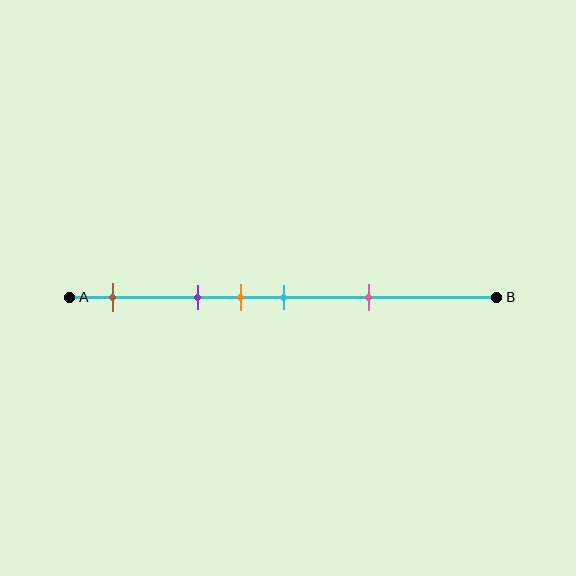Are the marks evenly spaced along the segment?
No, the marks are not evenly spaced.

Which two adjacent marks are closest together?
The orange and cyan marks are the closest adjacent pair.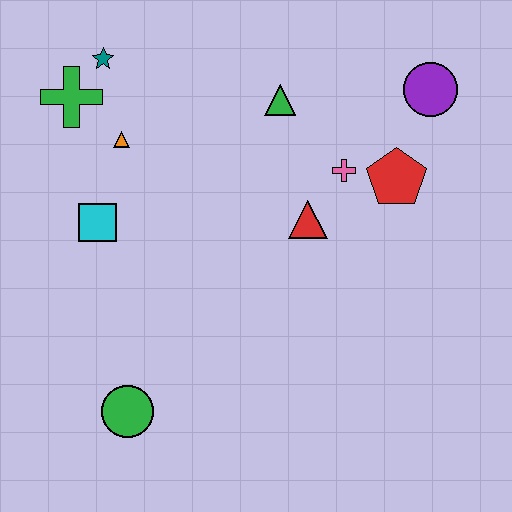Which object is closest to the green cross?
The teal star is closest to the green cross.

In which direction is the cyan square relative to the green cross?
The cyan square is below the green cross.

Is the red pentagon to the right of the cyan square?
Yes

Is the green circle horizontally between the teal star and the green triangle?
Yes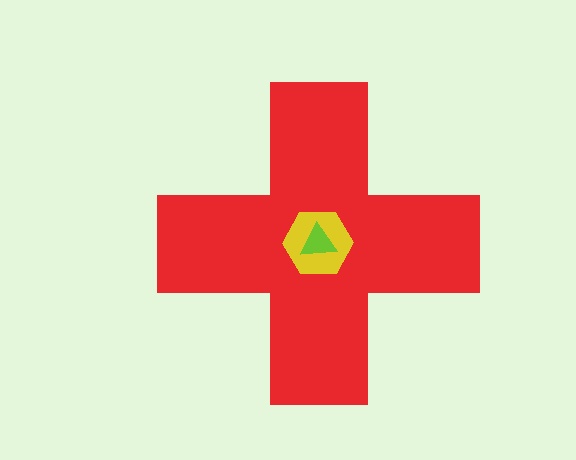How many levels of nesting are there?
3.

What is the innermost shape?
The lime triangle.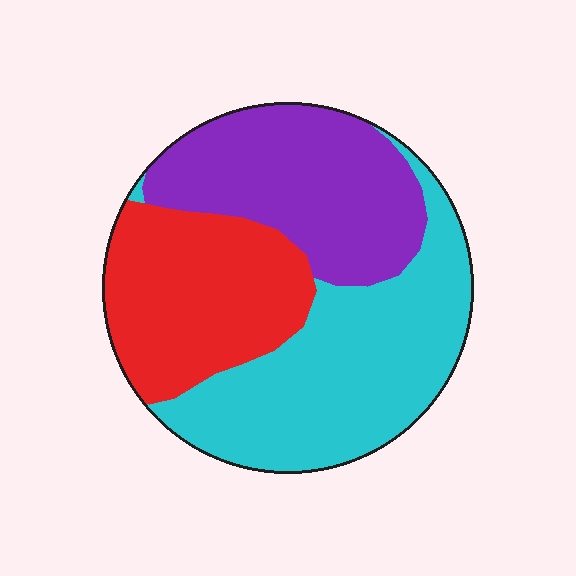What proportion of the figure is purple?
Purple covers around 30% of the figure.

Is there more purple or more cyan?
Cyan.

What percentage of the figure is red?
Red covers roughly 30% of the figure.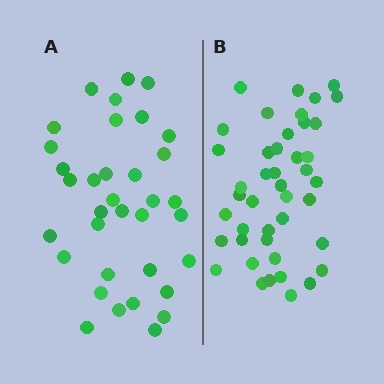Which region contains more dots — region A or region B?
Region B (the right region) has more dots.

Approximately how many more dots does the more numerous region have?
Region B has roughly 8 or so more dots than region A.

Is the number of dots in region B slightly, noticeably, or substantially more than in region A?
Region B has only slightly more — the two regions are fairly close. The ratio is roughly 1.2 to 1.